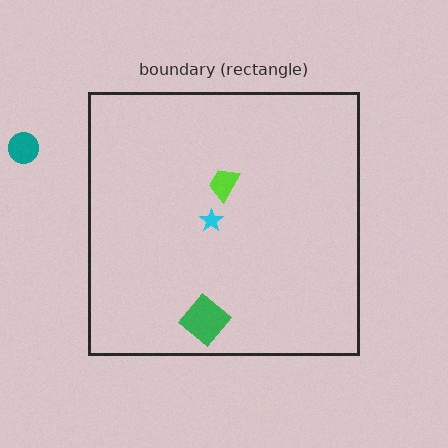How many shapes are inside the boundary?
3 inside, 1 outside.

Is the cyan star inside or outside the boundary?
Inside.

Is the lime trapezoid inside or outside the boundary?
Inside.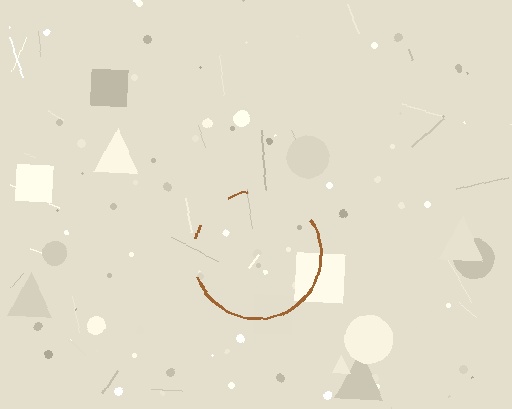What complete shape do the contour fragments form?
The contour fragments form a circle.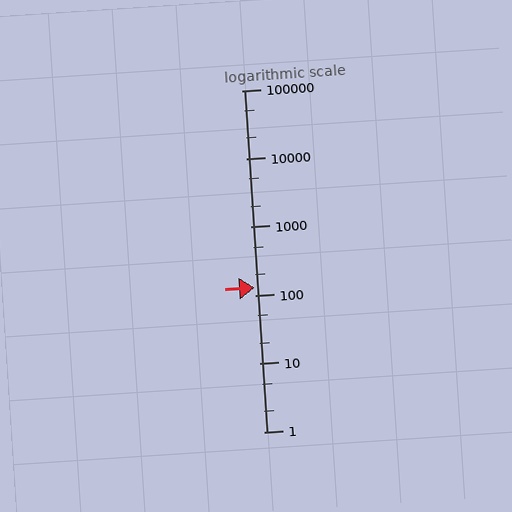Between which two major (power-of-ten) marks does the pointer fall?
The pointer is between 100 and 1000.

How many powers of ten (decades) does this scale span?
The scale spans 5 decades, from 1 to 100000.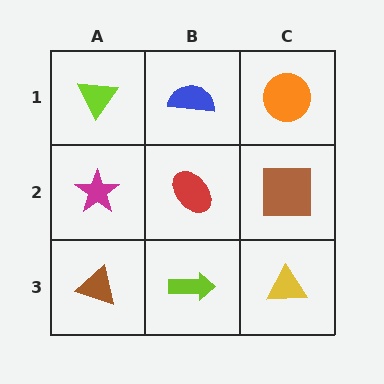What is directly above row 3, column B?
A red ellipse.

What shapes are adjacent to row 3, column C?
A brown square (row 2, column C), a lime arrow (row 3, column B).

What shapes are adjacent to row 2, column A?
A lime triangle (row 1, column A), a brown triangle (row 3, column A), a red ellipse (row 2, column B).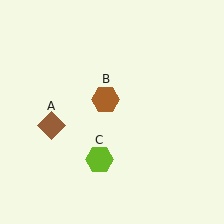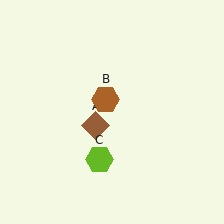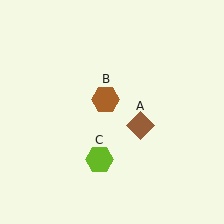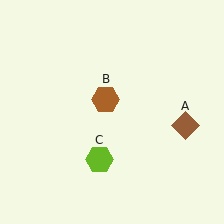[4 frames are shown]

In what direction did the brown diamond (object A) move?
The brown diamond (object A) moved right.